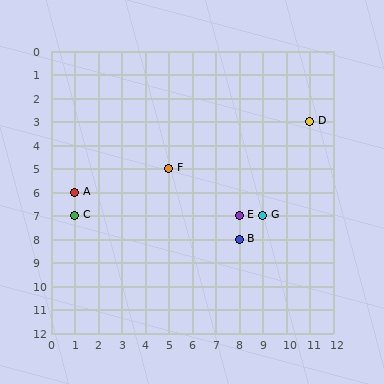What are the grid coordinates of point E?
Point E is at grid coordinates (8, 7).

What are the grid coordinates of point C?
Point C is at grid coordinates (1, 7).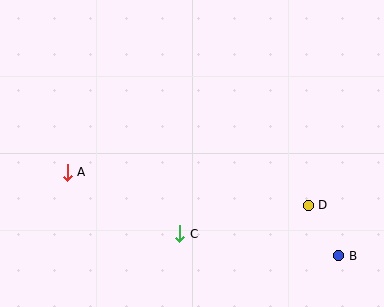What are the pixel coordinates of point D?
Point D is at (308, 206).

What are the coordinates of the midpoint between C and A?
The midpoint between C and A is at (124, 203).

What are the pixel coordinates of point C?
Point C is at (180, 234).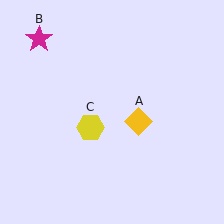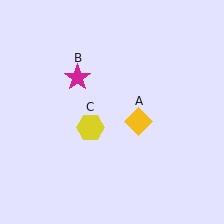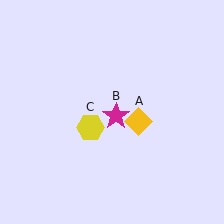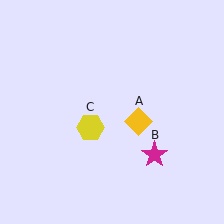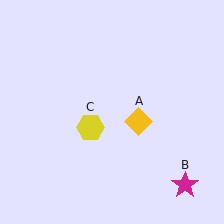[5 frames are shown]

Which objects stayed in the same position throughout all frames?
Yellow diamond (object A) and yellow hexagon (object C) remained stationary.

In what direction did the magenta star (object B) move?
The magenta star (object B) moved down and to the right.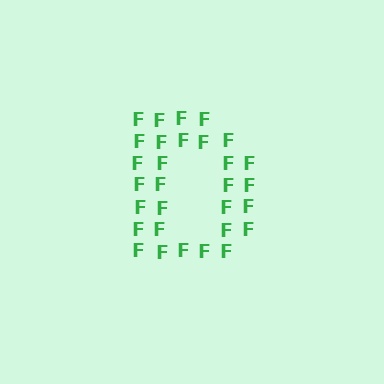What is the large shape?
The large shape is the letter D.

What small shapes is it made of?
It is made of small letter F's.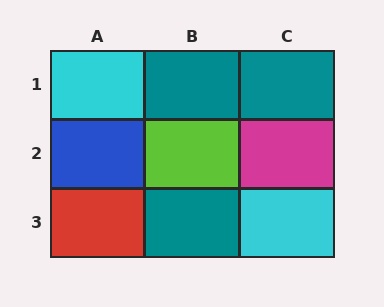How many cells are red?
1 cell is red.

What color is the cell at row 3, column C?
Cyan.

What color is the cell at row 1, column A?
Cyan.